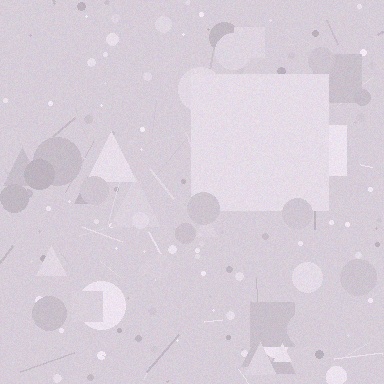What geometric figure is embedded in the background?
A square is embedded in the background.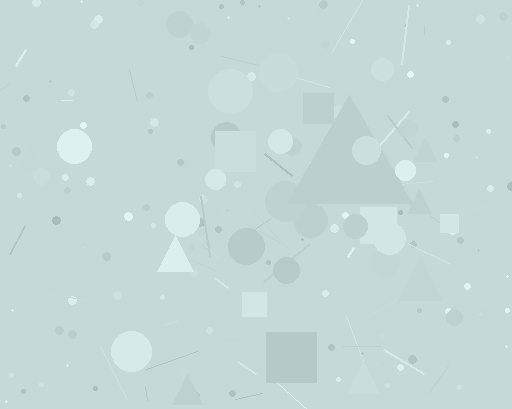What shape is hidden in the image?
A triangle is hidden in the image.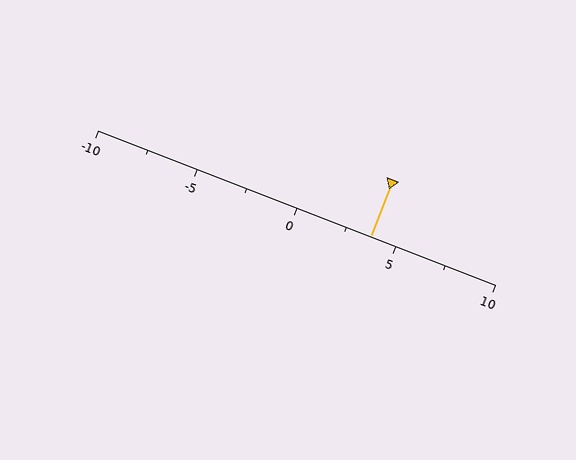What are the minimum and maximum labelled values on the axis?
The axis runs from -10 to 10.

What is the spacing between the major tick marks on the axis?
The major ticks are spaced 5 apart.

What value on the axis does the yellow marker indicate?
The marker indicates approximately 3.8.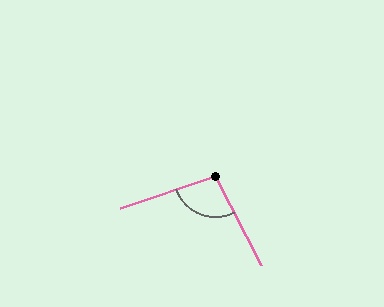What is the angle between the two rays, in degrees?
Approximately 98 degrees.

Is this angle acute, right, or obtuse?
It is obtuse.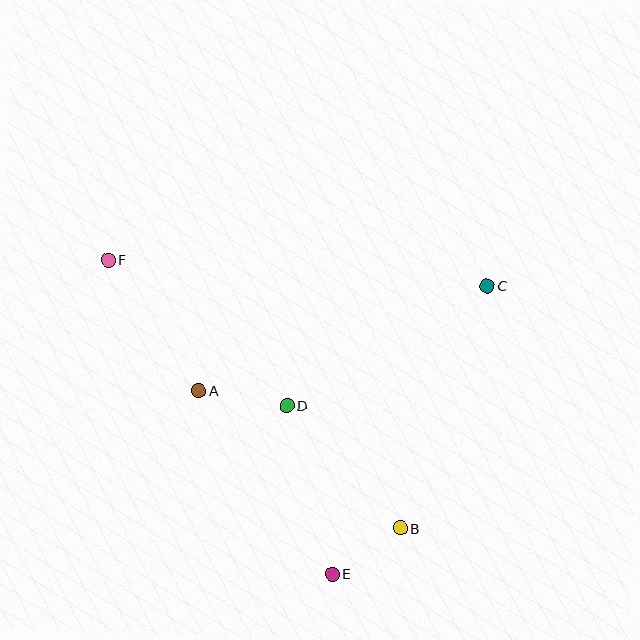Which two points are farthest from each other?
Points B and F are farthest from each other.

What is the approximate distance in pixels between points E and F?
The distance between E and F is approximately 385 pixels.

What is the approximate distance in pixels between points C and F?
The distance between C and F is approximately 379 pixels.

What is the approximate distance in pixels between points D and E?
The distance between D and E is approximately 174 pixels.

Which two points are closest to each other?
Points B and E are closest to each other.